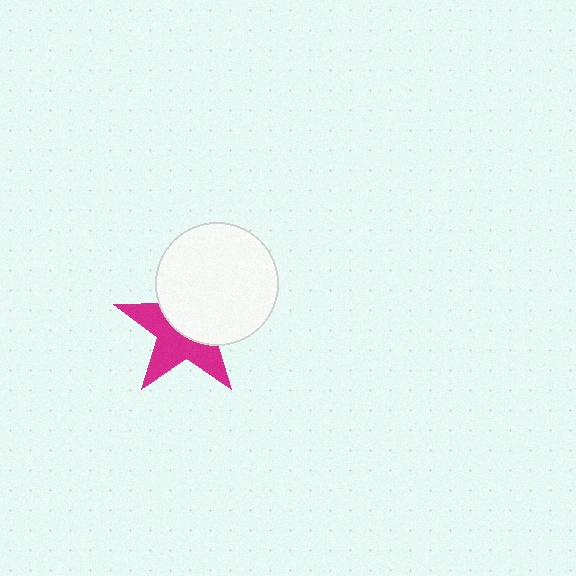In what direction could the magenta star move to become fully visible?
The magenta star could move toward the lower-left. That would shift it out from behind the white circle entirely.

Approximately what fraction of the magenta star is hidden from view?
Roughly 50% of the magenta star is hidden behind the white circle.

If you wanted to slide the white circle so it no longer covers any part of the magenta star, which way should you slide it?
Slide it toward the upper-right — that is the most direct way to separate the two shapes.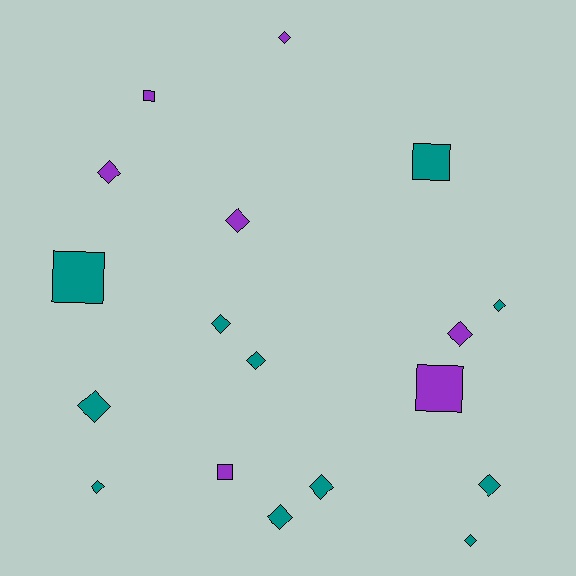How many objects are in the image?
There are 18 objects.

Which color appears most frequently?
Teal, with 11 objects.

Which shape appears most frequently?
Diamond, with 13 objects.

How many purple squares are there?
There are 3 purple squares.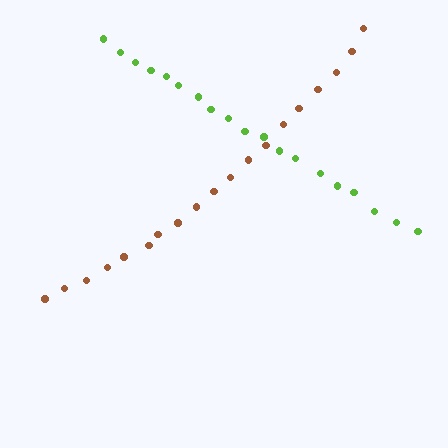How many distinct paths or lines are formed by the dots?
There are 2 distinct paths.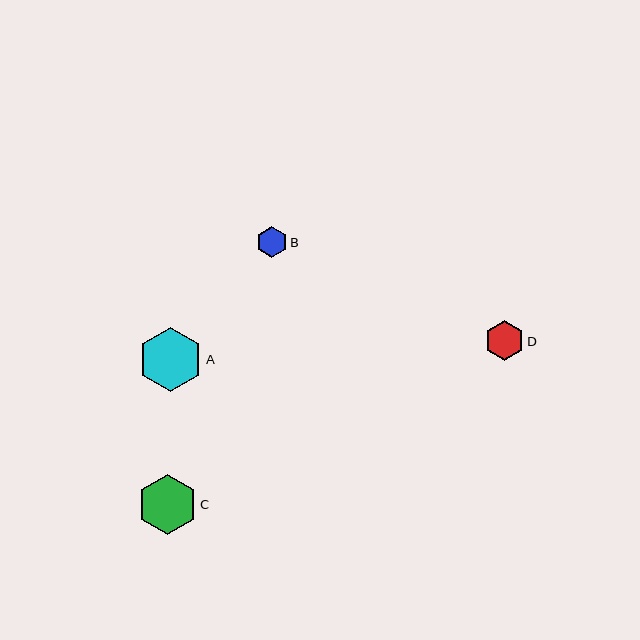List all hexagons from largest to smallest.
From largest to smallest: A, C, D, B.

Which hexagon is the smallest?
Hexagon B is the smallest with a size of approximately 31 pixels.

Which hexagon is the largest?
Hexagon A is the largest with a size of approximately 64 pixels.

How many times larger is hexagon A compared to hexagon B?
Hexagon A is approximately 2.1 times the size of hexagon B.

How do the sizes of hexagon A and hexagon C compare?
Hexagon A and hexagon C are approximately the same size.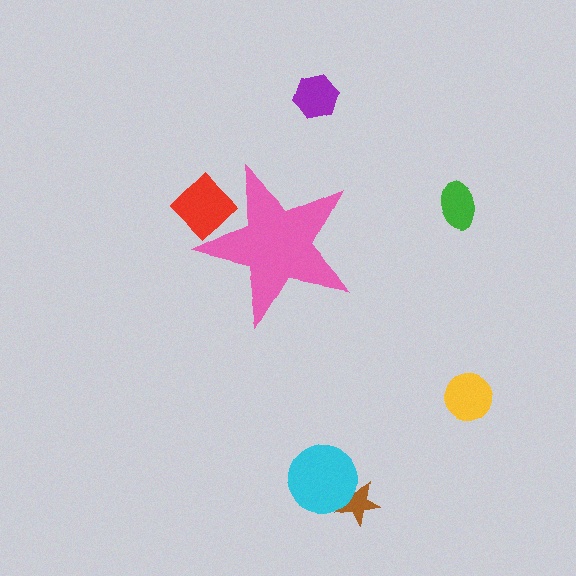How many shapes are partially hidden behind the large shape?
1 shape is partially hidden.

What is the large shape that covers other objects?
A pink star.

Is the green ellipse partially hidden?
No, the green ellipse is fully visible.